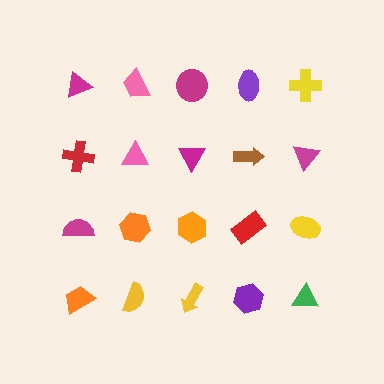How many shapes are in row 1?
5 shapes.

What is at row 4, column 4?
A purple hexagon.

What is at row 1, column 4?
A purple ellipse.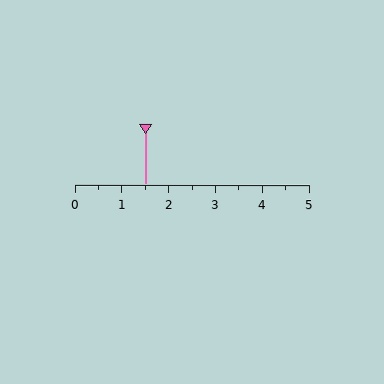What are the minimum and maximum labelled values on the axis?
The axis runs from 0 to 5.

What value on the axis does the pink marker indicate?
The marker indicates approximately 1.5.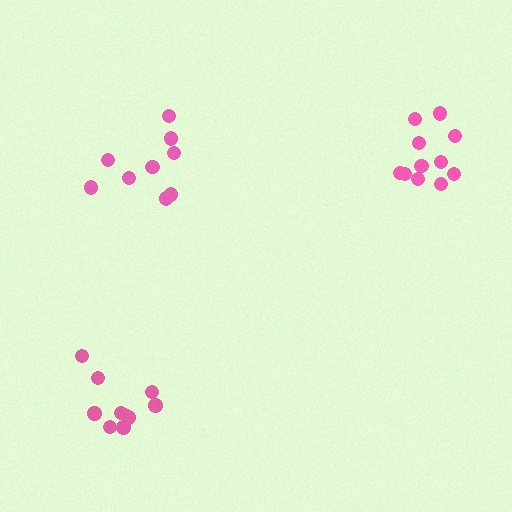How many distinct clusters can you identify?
There are 3 distinct clusters.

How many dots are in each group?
Group 1: 11 dots, Group 2: 10 dots, Group 3: 9 dots (30 total).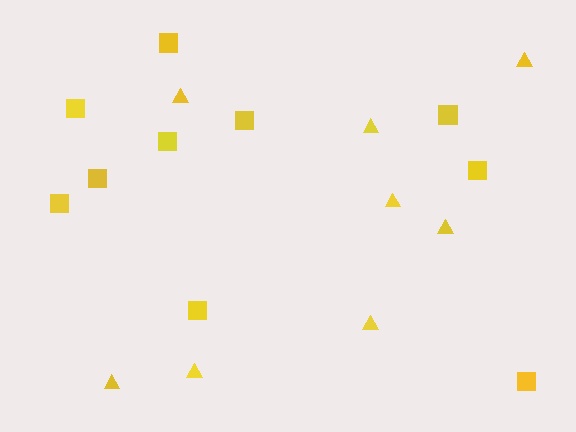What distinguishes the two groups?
There are 2 groups: one group of squares (10) and one group of triangles (8).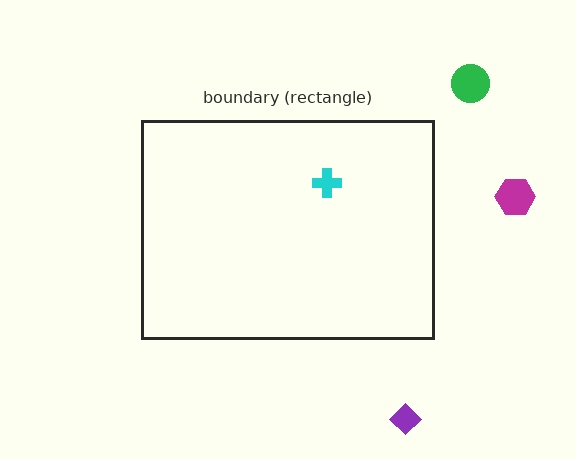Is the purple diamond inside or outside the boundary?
Outside.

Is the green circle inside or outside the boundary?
Outside.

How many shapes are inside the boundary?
1 inside, 3 outside.